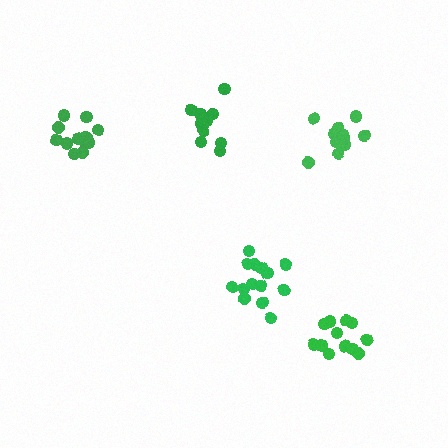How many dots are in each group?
Group 1: 11 dots, Group 2: 12 dots, Group 3: 12 dots, Group 4: 14 dots, Group 5: 10 dots (59 total).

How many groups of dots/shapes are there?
There are 5 groups.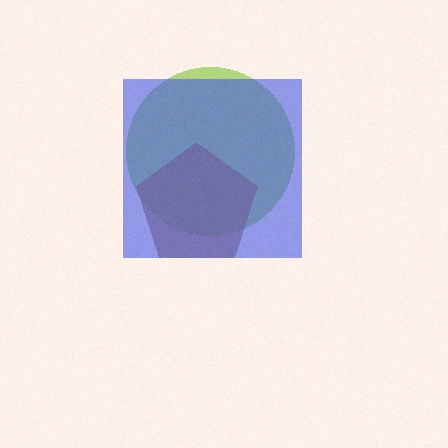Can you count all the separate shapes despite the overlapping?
Yes, there are 3 separate shapes.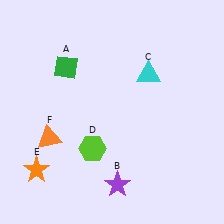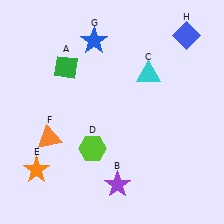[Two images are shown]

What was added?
A blue star (G), a blue diamond (H) were added in Image 2.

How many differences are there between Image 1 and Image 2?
There are 2 differences between the two images.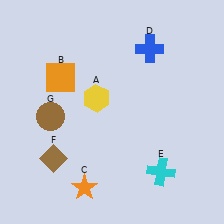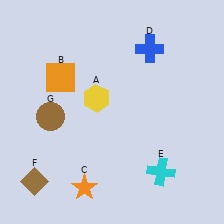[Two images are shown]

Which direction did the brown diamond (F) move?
The brown diamond (F) moved down.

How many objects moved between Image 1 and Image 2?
1 object moved between the two images.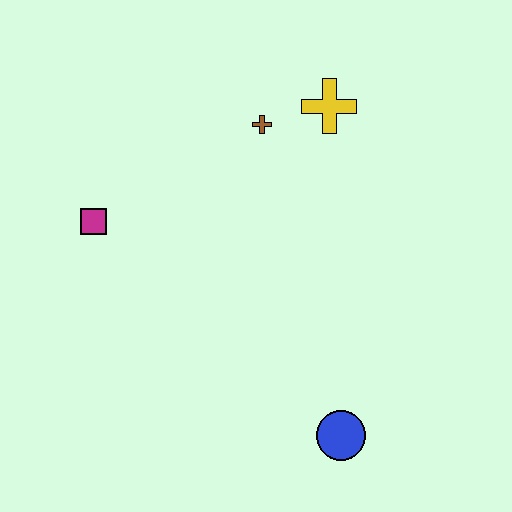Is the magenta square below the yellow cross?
Yes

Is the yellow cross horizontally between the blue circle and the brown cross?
Yes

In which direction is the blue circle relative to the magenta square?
The blue circle is to the right of the magenta square.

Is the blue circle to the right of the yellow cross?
Yes